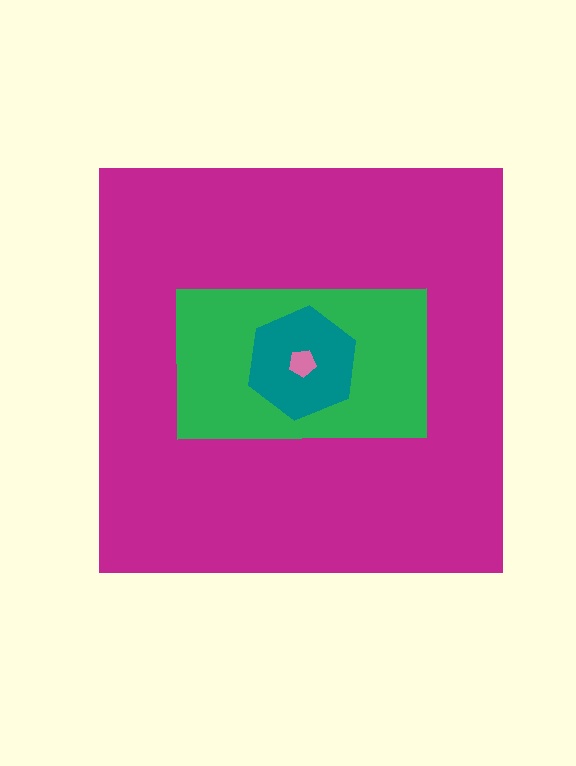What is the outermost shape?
The magenta square.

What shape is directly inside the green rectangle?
The teal hexagon.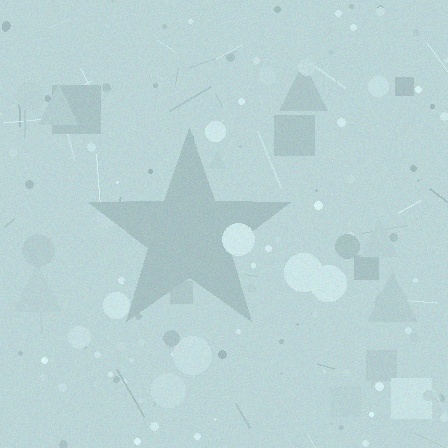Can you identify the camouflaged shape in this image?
The camouflaged shape is a star.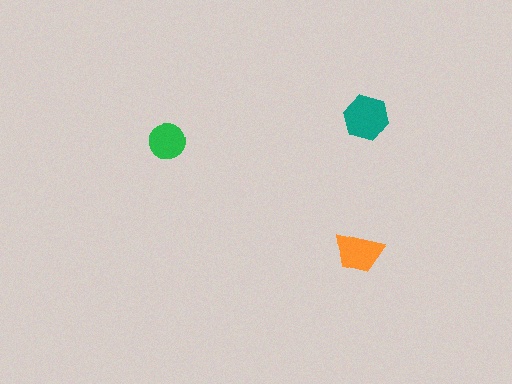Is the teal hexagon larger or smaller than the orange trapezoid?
Larger.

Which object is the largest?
The teal hexagon.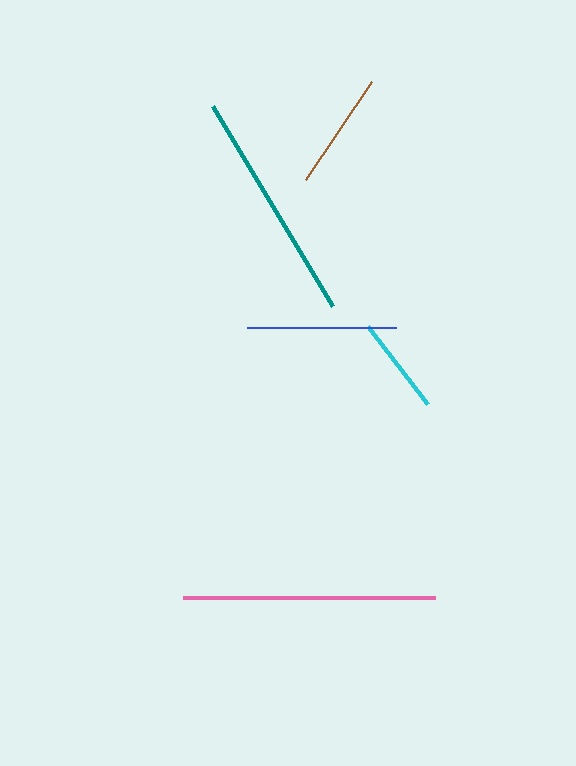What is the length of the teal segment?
The teal segment is approximately 234 pixels long.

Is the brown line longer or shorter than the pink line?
The pink line is longer than the brown line.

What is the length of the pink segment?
The pink segment is approximately 252 pixels long.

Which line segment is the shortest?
The cyan line is the shortest at approximately 99 pixels.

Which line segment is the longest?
The pink line is the longest at approximately 252 pixels.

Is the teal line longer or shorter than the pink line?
The pink line is longer than the teal line.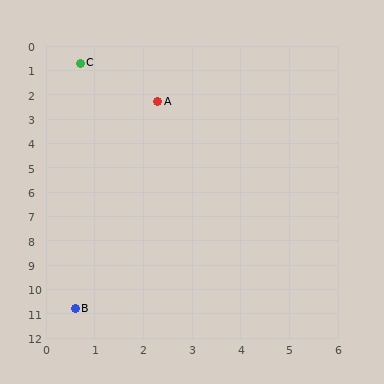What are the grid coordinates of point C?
Point C is at approximately (0.7, 0.7).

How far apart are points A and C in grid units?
Points A and C are about 2.3 grid units apart.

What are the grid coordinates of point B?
Point B is at approximately (0.6, 10.8).